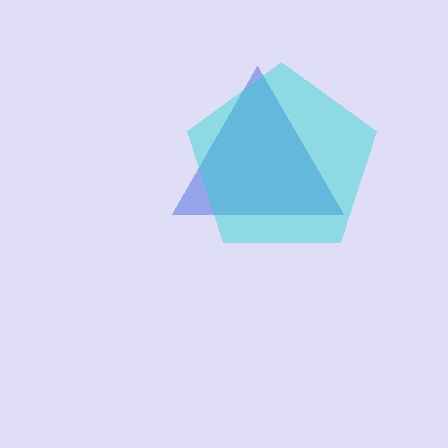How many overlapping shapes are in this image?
There are 2 overlapping shapes in the image.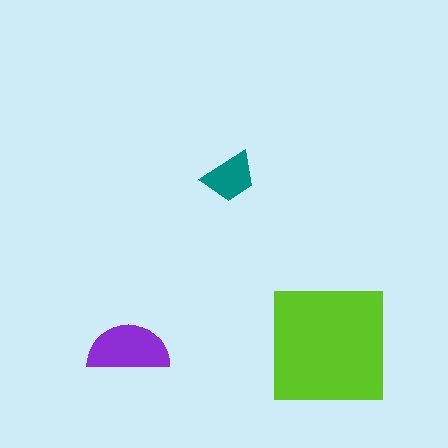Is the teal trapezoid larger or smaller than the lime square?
Smaller.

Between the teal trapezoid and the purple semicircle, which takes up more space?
The purple semicircle.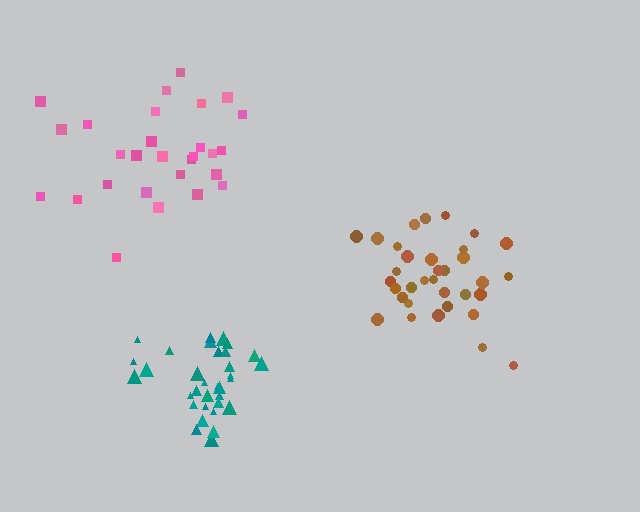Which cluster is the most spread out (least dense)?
Pink.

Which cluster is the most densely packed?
Teal.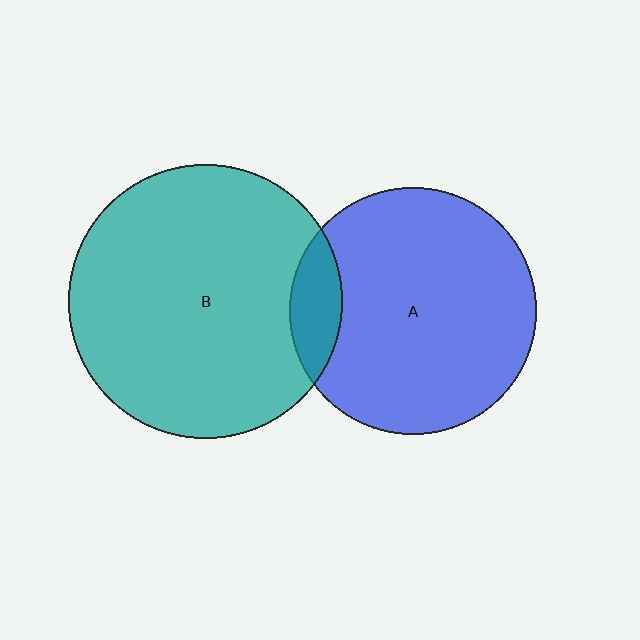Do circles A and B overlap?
Yes.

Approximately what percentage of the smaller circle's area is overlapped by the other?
Approximately 10%.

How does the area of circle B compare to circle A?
Approximately 1.2 times.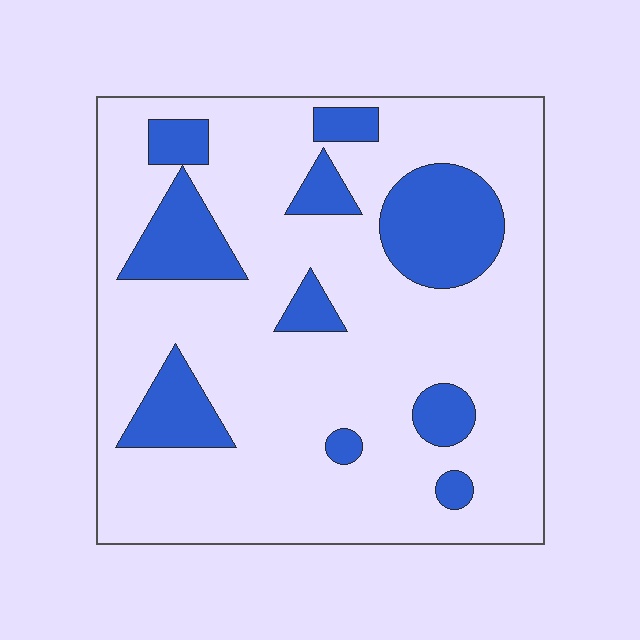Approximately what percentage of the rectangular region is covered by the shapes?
Approximately 20%.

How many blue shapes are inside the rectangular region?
10.